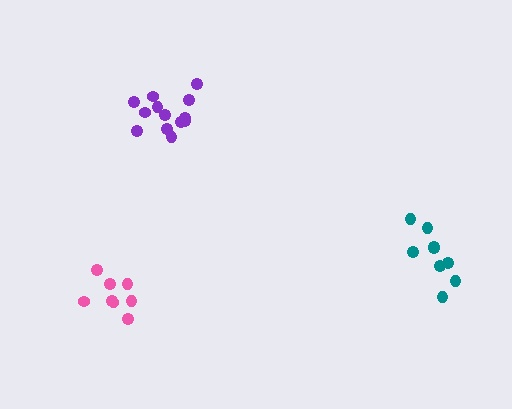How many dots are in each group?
Group 1: 8 dots, Group 2: 9 dots, Group 3: 13 dots (30 total).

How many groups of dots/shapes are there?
There are 3 groups.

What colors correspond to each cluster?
The clusters are colored: pink, teal, purple.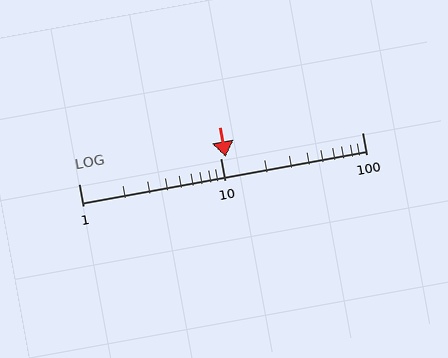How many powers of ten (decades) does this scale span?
The scale spans 2 decades, from 1 to 100.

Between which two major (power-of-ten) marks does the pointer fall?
The pointer is between 10 and 100.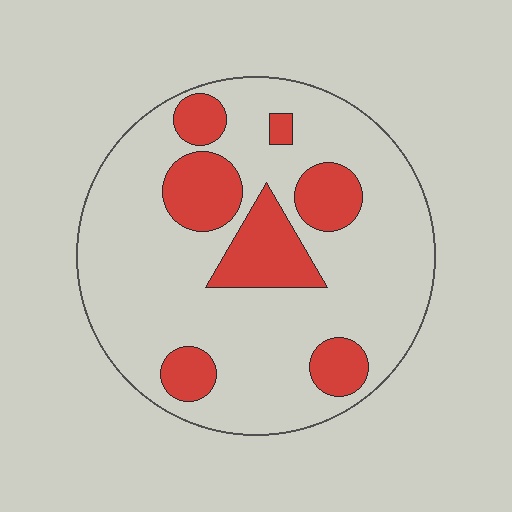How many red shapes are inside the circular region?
7.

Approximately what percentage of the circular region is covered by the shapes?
Approximately 25%.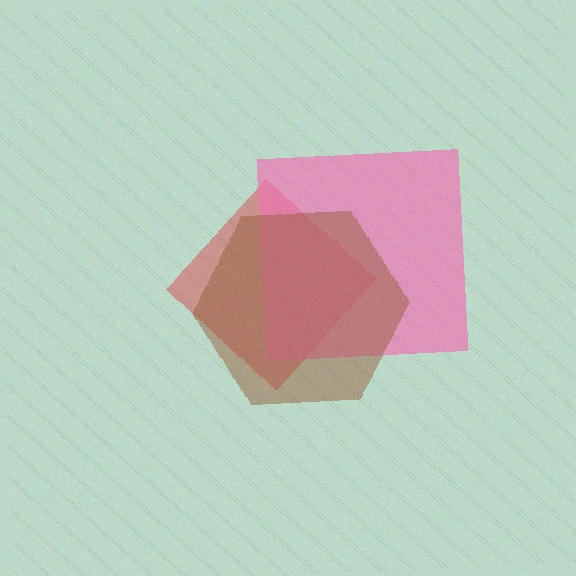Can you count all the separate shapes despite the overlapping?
Yes, there are 3 separate shapes.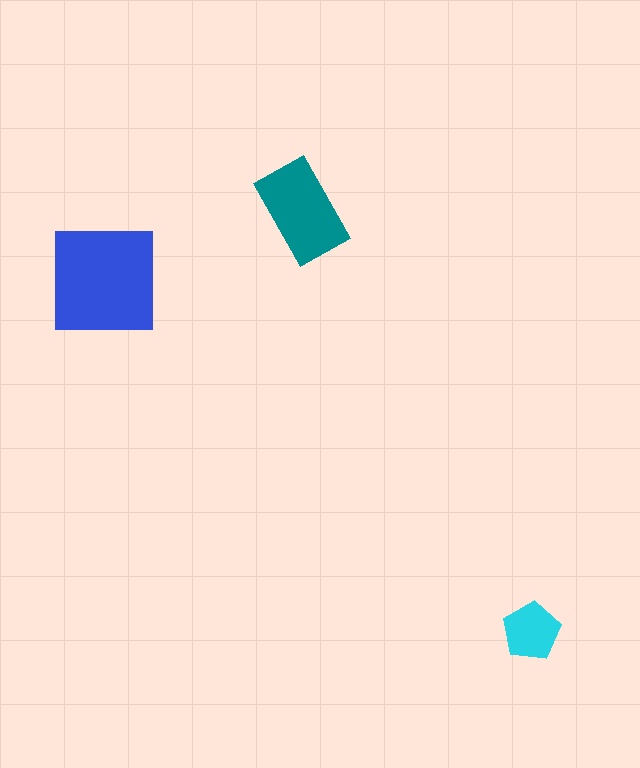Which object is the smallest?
The cyan pentagon.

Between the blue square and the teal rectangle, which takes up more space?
The blue square.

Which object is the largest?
The blue square.